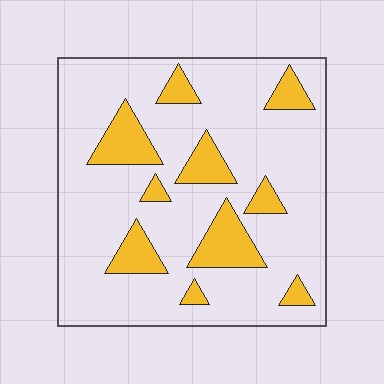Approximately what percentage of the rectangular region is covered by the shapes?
Approximately 20%.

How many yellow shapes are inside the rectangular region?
10.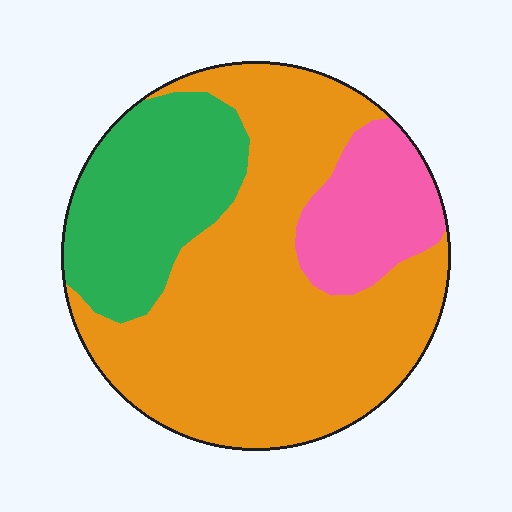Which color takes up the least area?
Pink, at roughly 15%.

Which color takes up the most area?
Orange, at roughly 60%.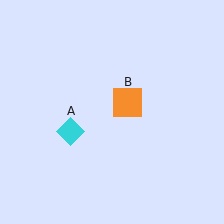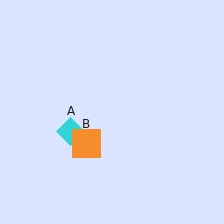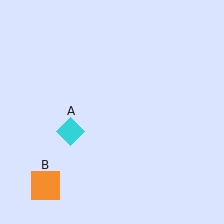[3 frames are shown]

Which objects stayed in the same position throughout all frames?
Cyan diamond (object A) remained stationary.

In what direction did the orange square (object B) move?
The orange square (object B) moved down and to the left.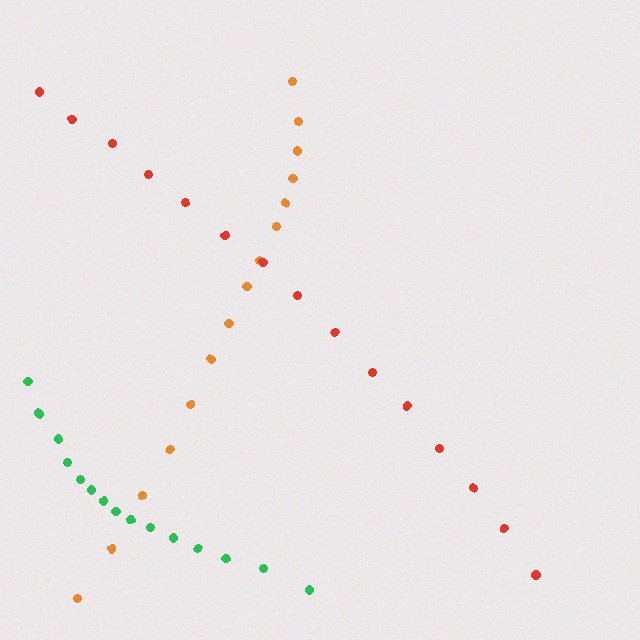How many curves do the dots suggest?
There are 3 distinct paths.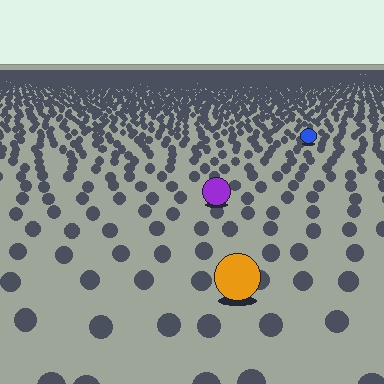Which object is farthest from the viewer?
The blue circle is farthest from the viewer. It appears smaller and the ground texture around it is denser.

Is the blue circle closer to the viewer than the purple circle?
No. The purple circle is closer — you can tell from the texture gradient: the ground texture is coarser near it.